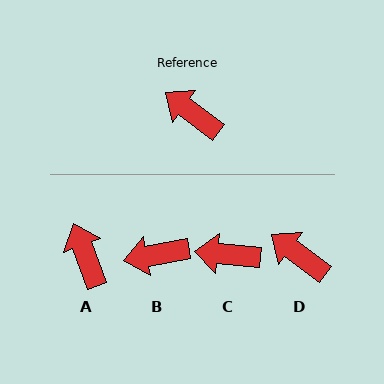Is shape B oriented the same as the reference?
No, it is off by about 47 degrees.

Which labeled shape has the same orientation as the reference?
D.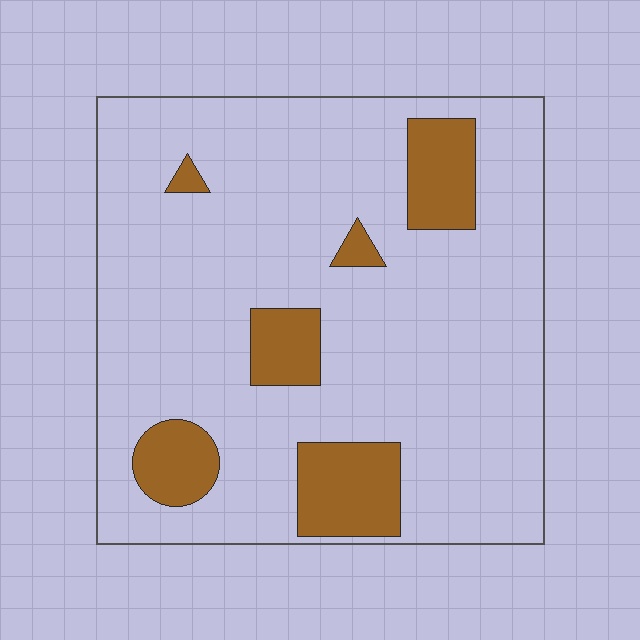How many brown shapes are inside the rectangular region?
6.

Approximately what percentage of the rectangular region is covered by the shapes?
Approximately 15%.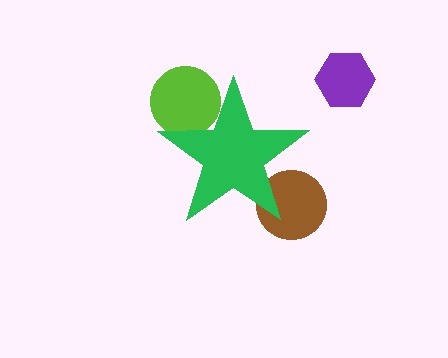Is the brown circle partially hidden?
Yes, the brown circle is partially hidden behind the green star.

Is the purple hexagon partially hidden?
No, the purple hexagon is fully visible.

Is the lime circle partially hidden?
Yes, the lime circle is partially hidden behind the green star.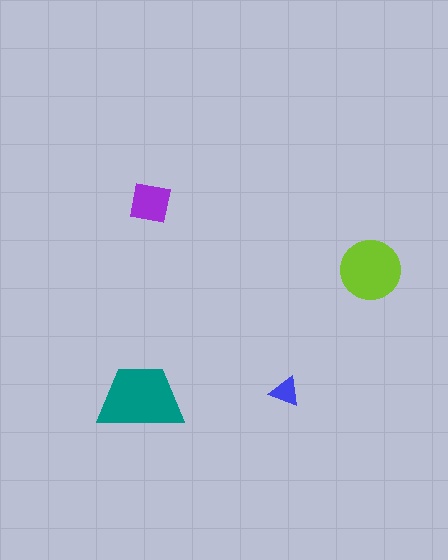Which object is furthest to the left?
The teal trapezoid is leftmost.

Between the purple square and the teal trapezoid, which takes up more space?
The teal trapezoid.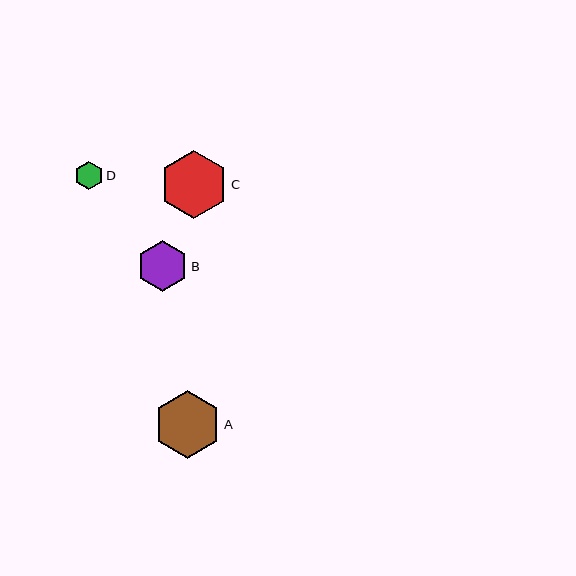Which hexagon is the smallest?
Hexagon D is the smallest with a size of approximately 28 pixels.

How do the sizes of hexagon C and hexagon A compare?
Hexagon C and hexagon A are approximately the same size.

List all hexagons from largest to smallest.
From largest to smallest: C, A, B, D.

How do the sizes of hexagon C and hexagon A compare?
Hexagon C and hexagon A are approximately the same size.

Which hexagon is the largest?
Hexagon C is the largest with a size of approximately 68 pixels.